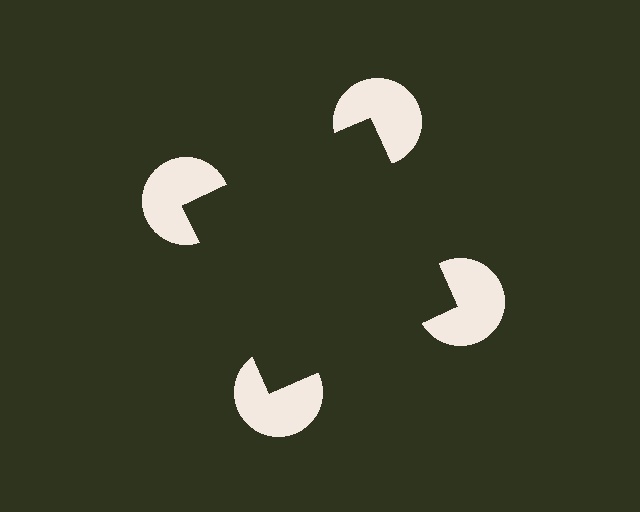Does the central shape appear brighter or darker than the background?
It typically appears slightly darker than the background, even though no actual brightness change is drawn.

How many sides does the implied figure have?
4 sides.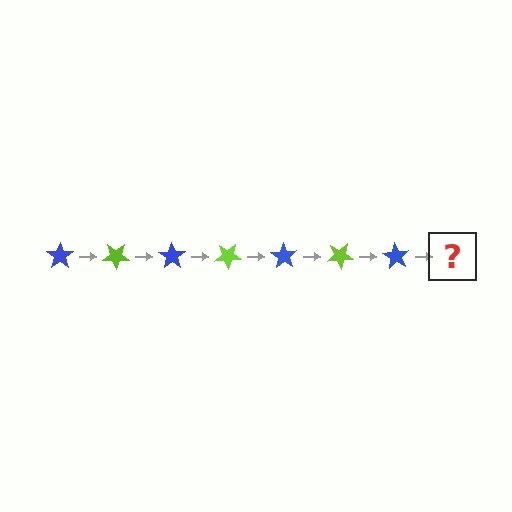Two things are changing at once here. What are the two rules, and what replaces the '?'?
The two rules are that it rotates 35 degrees each step and the color cycles through blue and lime. The '?' should be a lime star, rotated 245 degrees from the start.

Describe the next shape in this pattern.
It should be a lime star, rotated 245 degrees from the start.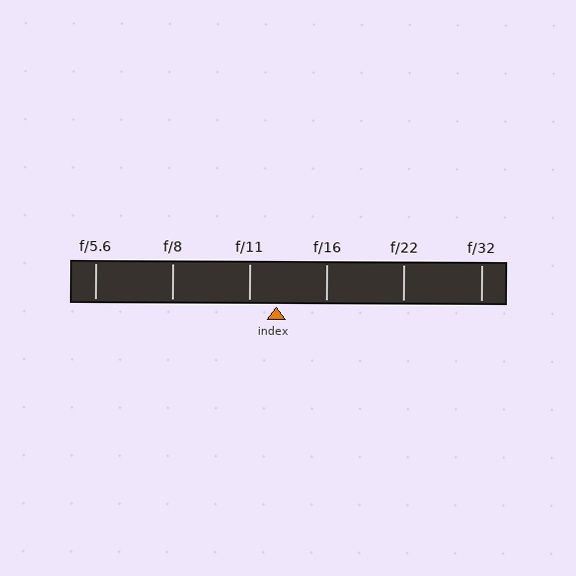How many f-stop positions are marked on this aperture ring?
There are 6 f-stop positions marked.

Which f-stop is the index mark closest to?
The index mark is closest to f/11.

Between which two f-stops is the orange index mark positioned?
The index mark is between f/11 and f/16.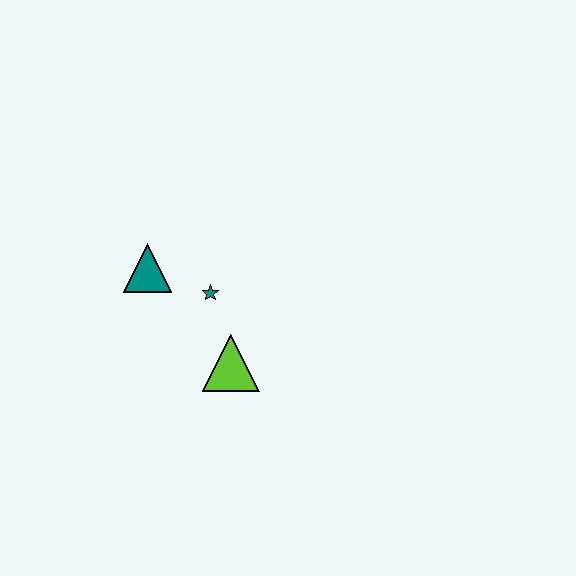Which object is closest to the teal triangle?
The teal star is closest to the teal triangle.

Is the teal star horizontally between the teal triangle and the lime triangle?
Yes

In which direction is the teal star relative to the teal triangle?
The teal star is to the right of the teal triangle.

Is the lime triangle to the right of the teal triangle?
Yes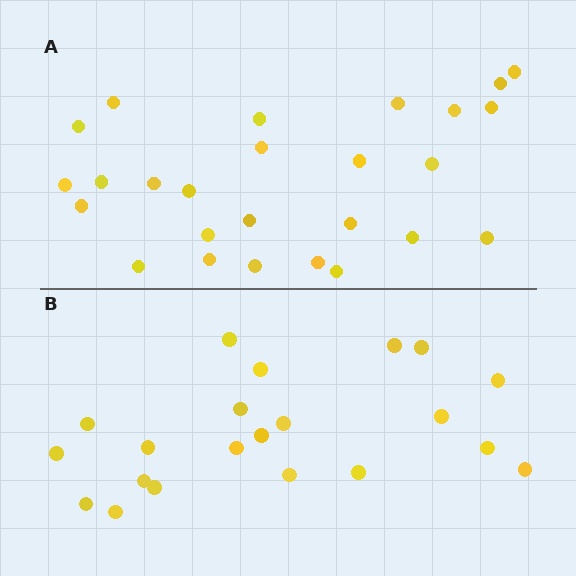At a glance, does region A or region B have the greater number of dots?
Region A (the top region) has more dots.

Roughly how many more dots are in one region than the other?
Region A has about 5 more dots than region B.